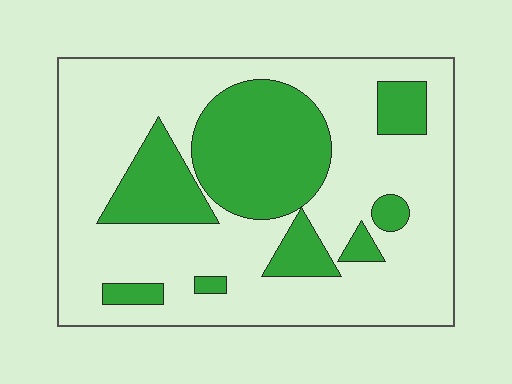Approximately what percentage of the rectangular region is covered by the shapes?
Approximately 30%.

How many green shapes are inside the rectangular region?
8.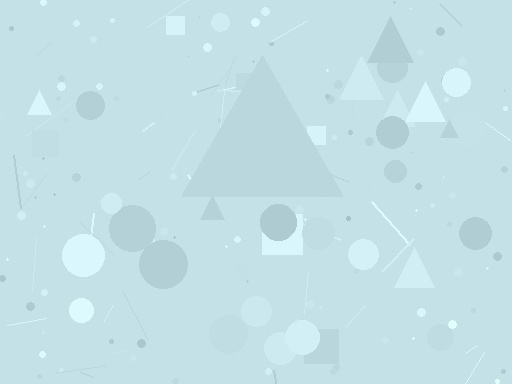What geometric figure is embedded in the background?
A triangle is embedded in the background.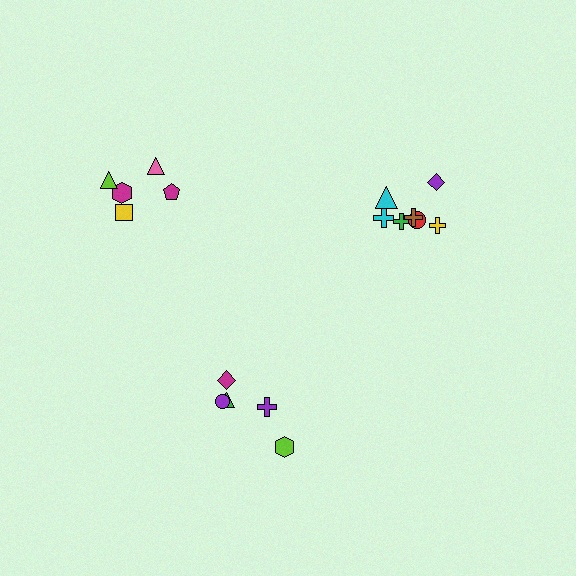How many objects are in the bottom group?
There are 5 objects.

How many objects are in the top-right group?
There are 7 objects.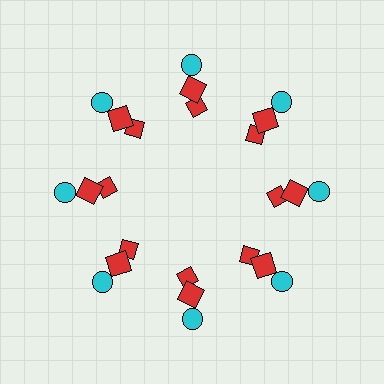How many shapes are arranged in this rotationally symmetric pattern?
There are 24 shapes, arranged in 8 groups of 3.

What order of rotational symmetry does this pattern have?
This pattern has 8-fold rotational symmetry.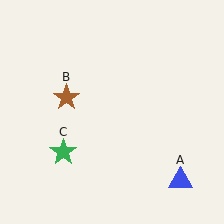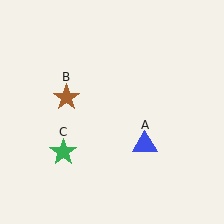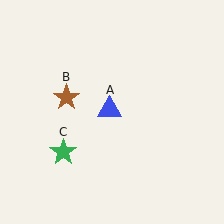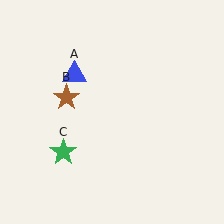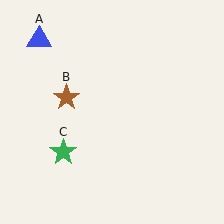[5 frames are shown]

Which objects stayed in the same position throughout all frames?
Brown star (object B) and green star (object C) remained stationary.